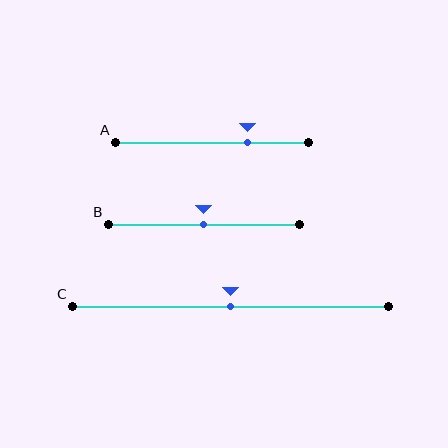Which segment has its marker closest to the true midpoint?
Segment B has its marker closest to the true midpoint.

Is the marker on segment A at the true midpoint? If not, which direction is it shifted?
No, the marker on segment A is shifted to the right by about 18% of the segment length.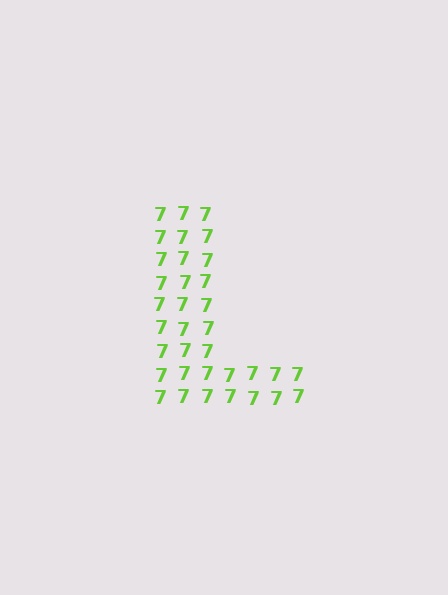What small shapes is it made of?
It is made of small digit 7's.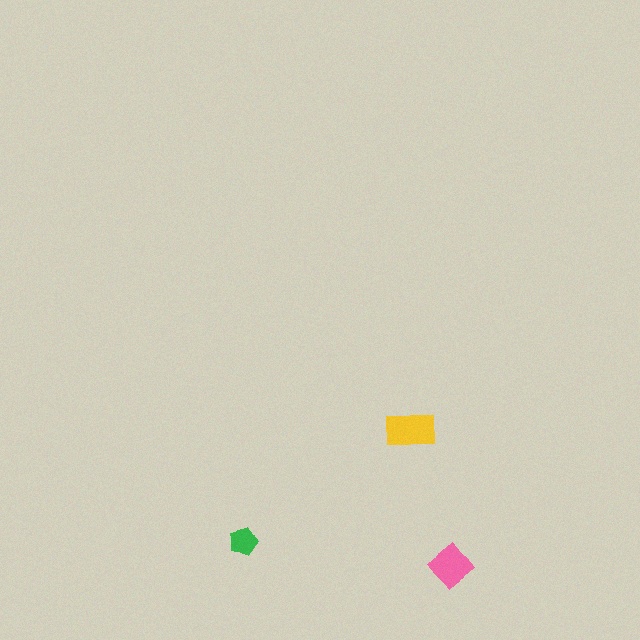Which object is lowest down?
The pink diamond is bottommost.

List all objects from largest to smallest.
The yellow rectangle, the pink diamond, the green pentagon.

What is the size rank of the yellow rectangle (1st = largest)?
1st.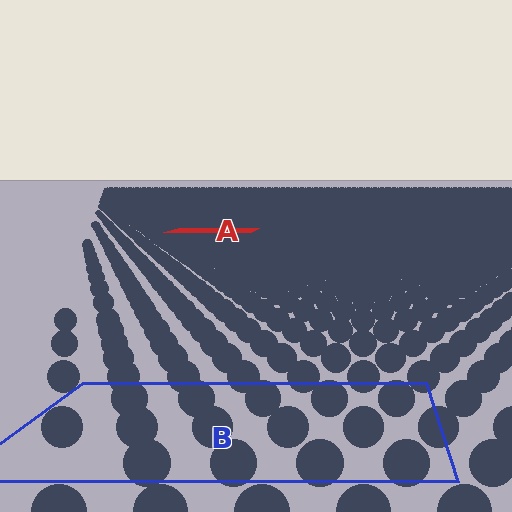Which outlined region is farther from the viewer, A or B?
Region A is farther from the viewer — the texture elements inside it appear smaller and more densely packed.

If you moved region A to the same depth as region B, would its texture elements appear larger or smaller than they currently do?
They would appear larger. At a closer depth, the same texture elements are projected at a bigger on-screen size.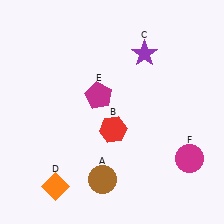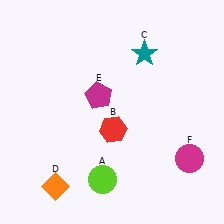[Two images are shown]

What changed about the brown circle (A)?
In Image 1, A is brown. In Image 2, it changed to lime.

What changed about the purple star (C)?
In Image 1, C is purple. In Image 2, it changed to teal.